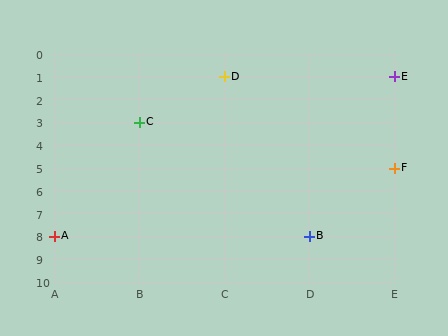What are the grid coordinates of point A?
Point A is at grid coordinates (A, 8).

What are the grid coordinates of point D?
Point D is at grid coordinates (C, 1).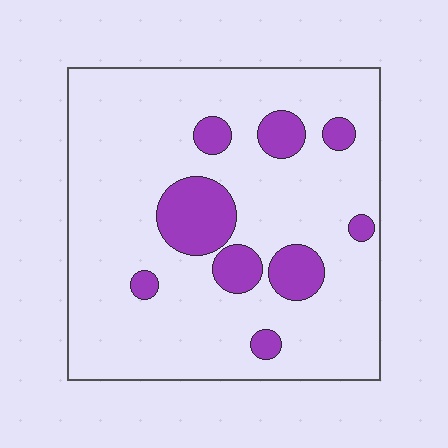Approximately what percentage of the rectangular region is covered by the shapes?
Approximately 15%.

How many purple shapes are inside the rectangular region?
9.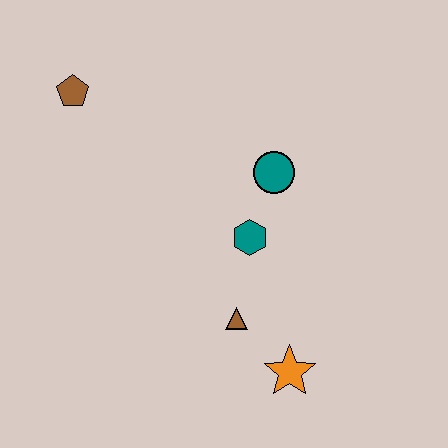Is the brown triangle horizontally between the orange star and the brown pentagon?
Yes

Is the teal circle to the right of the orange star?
No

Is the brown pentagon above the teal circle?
Yes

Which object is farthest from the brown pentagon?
The orange star is farthest from the brown pentagon.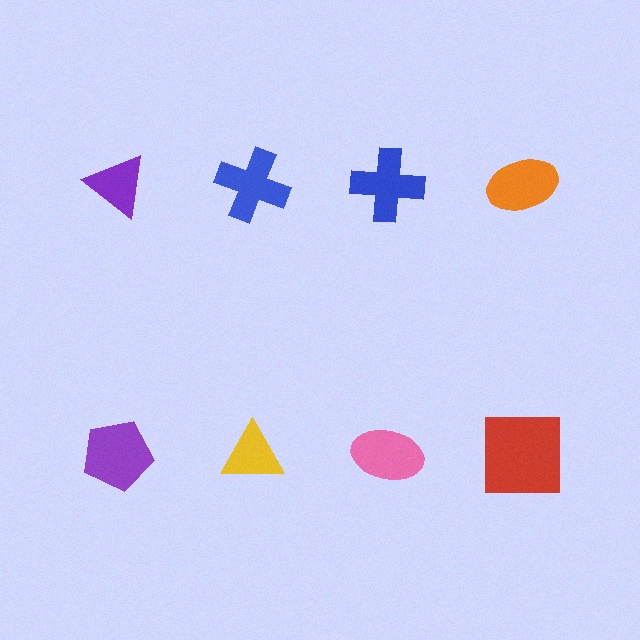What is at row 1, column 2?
A blue cross.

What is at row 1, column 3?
A blue cross.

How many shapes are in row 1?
4 shapes.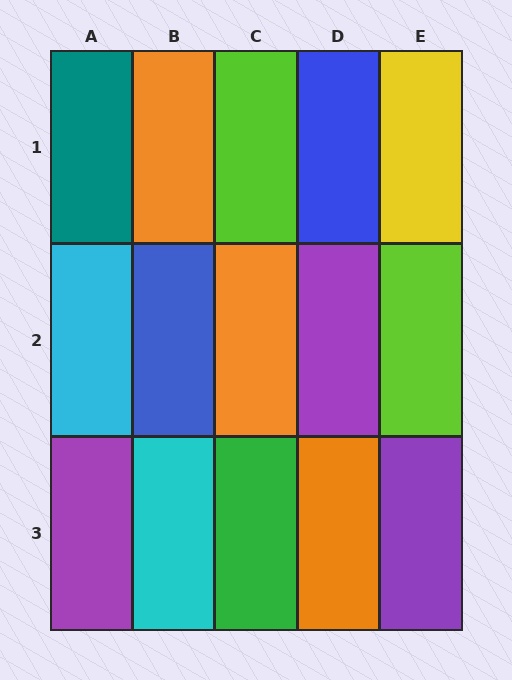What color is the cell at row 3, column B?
Cyan.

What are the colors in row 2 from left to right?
Cyan, blue, orange, purple, lime.